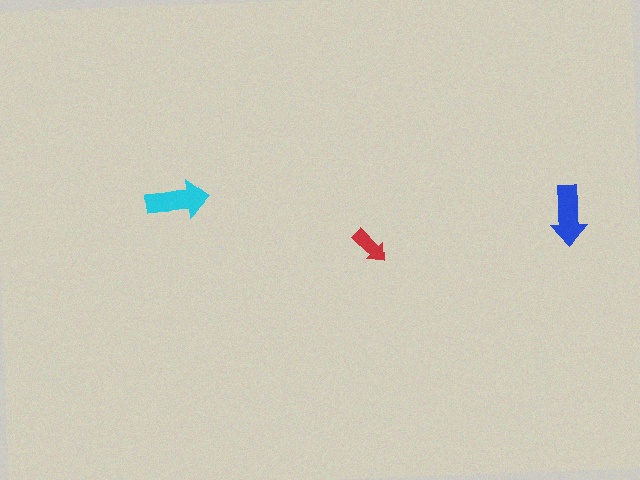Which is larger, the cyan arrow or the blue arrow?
The cyan one.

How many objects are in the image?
There are 3 objects in the image.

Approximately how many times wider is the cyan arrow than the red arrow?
About 1.5 times wider.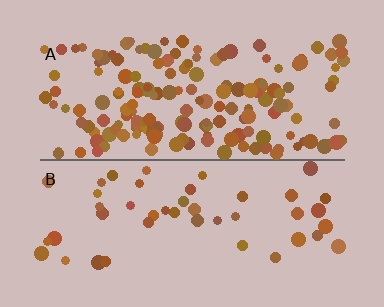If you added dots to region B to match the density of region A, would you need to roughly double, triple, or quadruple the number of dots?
Approximately quadruple.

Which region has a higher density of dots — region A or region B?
A (the top).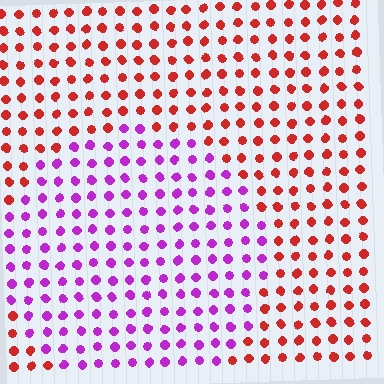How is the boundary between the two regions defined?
The boundary is defined purely by a slight shift in hue (about 66 degrees). Spacing, size, and orientation are identical on both sides.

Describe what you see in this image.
The image is filled with small red elements in a uniform arrangement. A circle-shaped region is visible where the elements are tinted to a slightly different hue, forming a subtle color boundary.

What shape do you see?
I see a circle.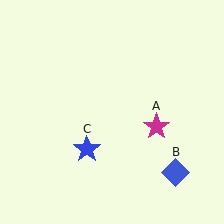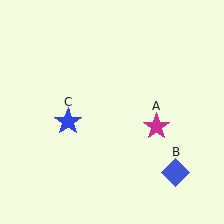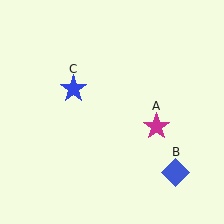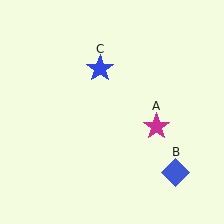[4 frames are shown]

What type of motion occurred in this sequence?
The blue star (object C) rotated clockwise around the center of the scene.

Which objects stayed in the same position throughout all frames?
Magenta star (object A) and blue diamond (object B) remained stationary.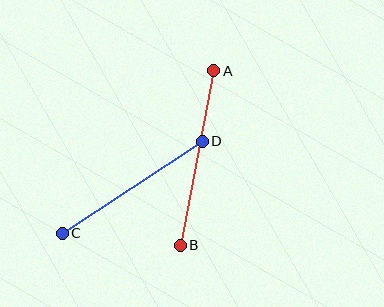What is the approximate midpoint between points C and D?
The midpoint is at approximately (132, 187) pixels.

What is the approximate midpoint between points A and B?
The midpoint is at approximately (197, 158) pixels.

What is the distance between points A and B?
The distance is approximately 178 pixels.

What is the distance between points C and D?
The distance is approximately 167 pixels.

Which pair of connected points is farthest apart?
Points A and B are farthest apart.